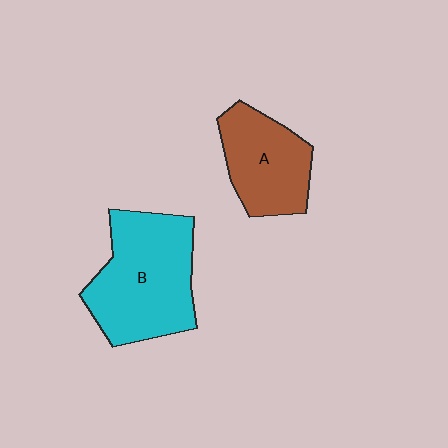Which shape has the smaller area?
Shape A (brown).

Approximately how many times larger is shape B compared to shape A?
Approximately 1.5 times.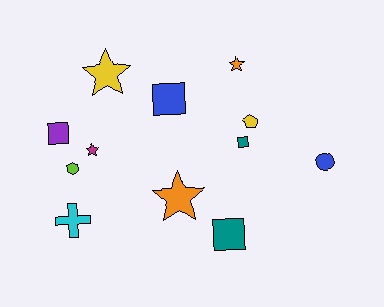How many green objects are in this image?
There are no green objects.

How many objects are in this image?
There are 12 objects.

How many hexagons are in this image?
There is 1 hexagon.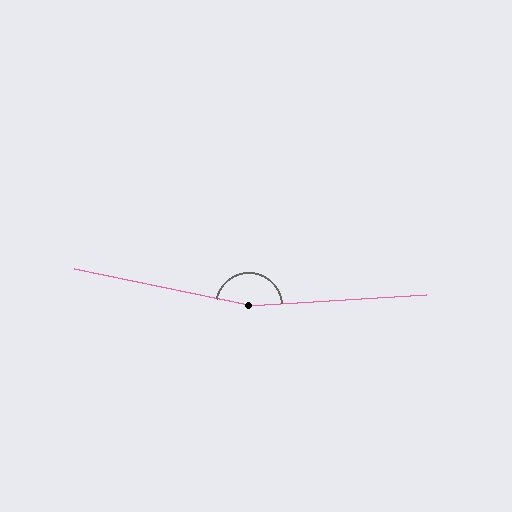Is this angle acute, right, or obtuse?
It is obtuse.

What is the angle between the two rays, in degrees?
Approximately 164 degrees.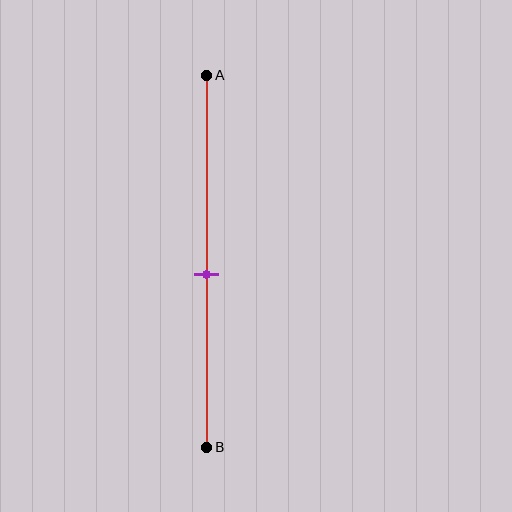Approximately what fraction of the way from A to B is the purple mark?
The purple mark is approximately 55% of the way from A to B.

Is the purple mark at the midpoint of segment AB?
No, the mark is at about 55% from A, not at the 50% midpoint.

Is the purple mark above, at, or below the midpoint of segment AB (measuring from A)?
The purple mark is below the midpoint of segment AB.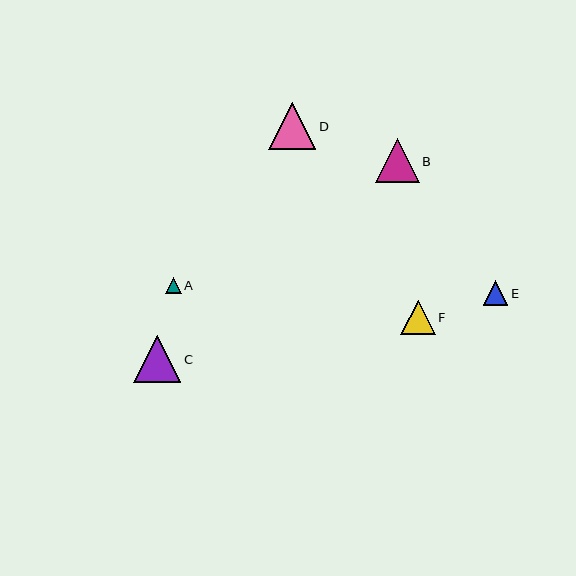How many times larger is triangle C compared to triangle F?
Triangle C is approximately 1.4 times the size of triangle F.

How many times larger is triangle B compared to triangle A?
Triangle B is approximately 2.8 times the size of triangle A.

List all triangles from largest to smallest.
From largest to smallest: D, C, B, F, E, A.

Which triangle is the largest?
Triangle D is the largest with a size of approximately 47 pixels.